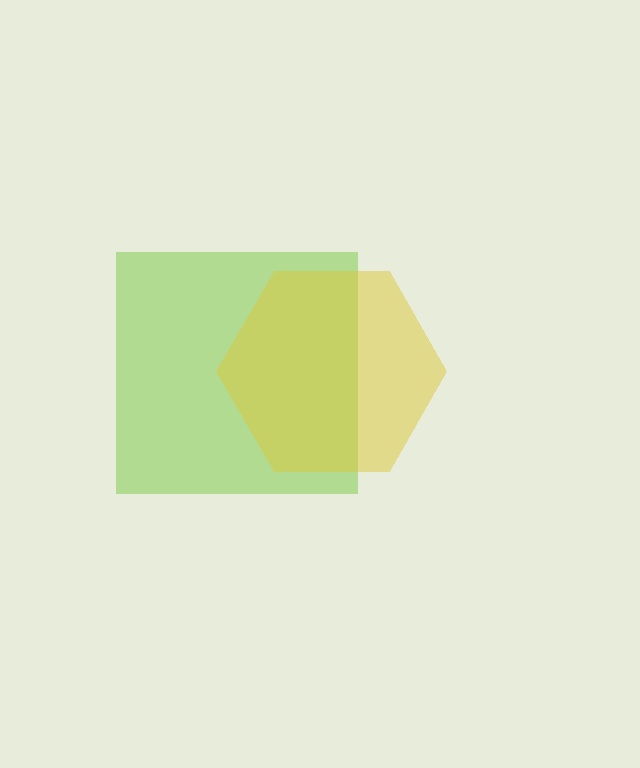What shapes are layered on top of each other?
The layered shapes are: a lime square, a yellow hexagon.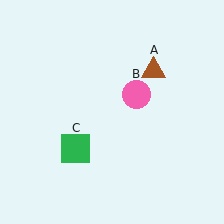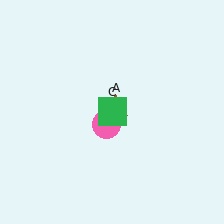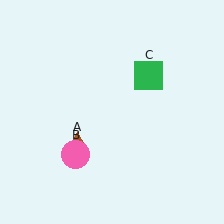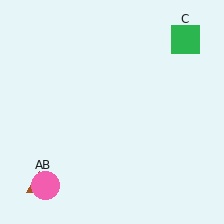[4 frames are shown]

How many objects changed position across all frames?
3 objects changed position: brown triangle (object A), pink circle (object B), green square (object C).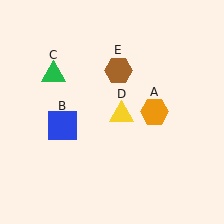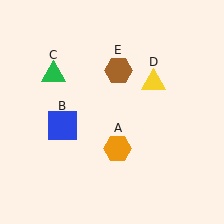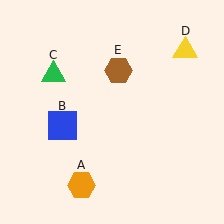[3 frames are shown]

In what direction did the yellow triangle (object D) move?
The yellow triangle (object D) moved up and to the right.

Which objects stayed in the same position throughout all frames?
Blue square (object B) and green triangle (object C) and brown hexagon (object E) remained stationary.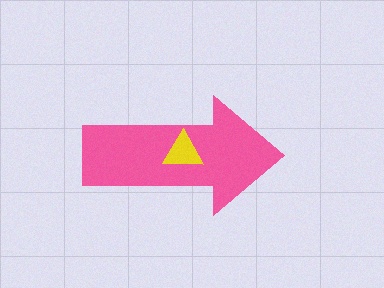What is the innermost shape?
The yellow triangle.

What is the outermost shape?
The pink arrow.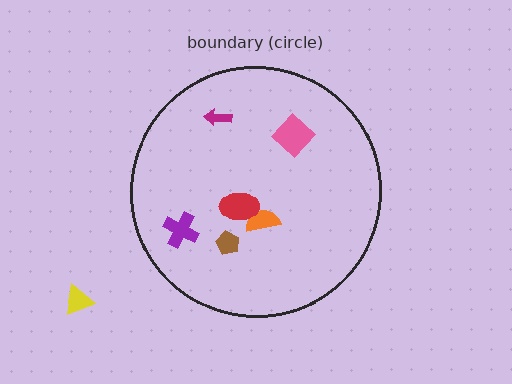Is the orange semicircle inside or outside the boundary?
Inside.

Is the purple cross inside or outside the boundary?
Inside.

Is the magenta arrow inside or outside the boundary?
Inside.